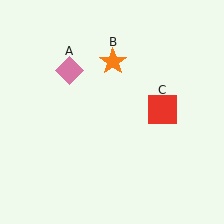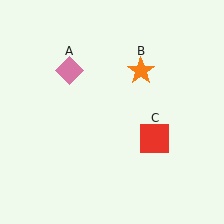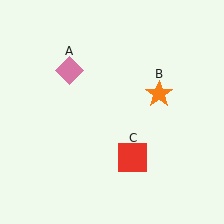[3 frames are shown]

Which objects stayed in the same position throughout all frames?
Pink diamond (object A) remained stationary.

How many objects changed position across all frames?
2 objects changed position: orange star (object B), red square (object C).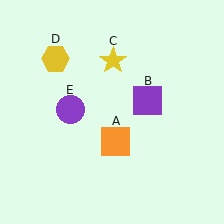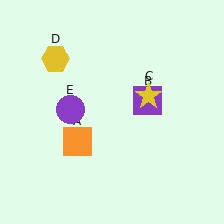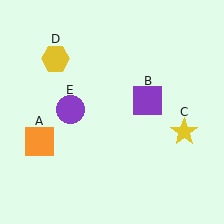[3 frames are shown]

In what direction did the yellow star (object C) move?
The yellow star (object C) moved down and to the right.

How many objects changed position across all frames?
2 objects changed position: orange square (object A), yellow star (object C).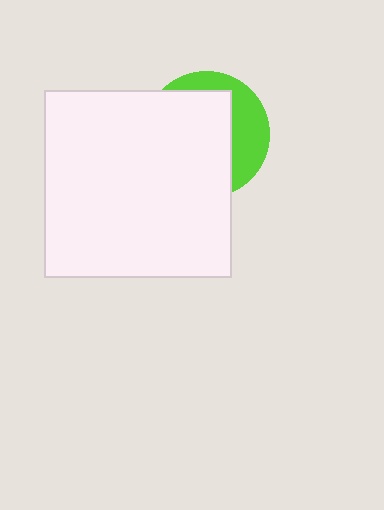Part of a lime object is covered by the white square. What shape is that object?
It is a circle.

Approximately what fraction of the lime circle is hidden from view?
Roughly 67% of the lime circle is hidden behind the white square.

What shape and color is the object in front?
The object in front is a white square.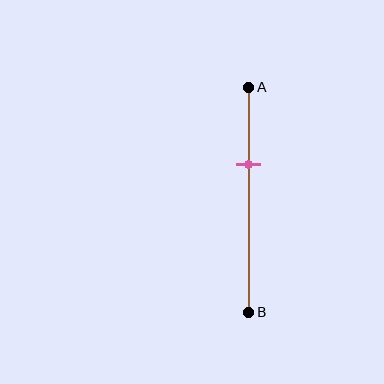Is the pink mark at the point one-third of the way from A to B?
Yes, the mark is approximately at the one-third point.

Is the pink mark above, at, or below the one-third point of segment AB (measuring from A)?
The pink mark is approximately at the one-third point of segment AB.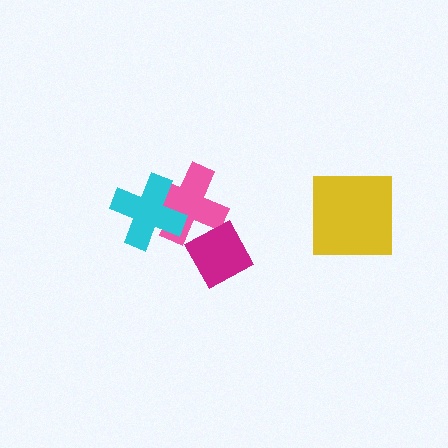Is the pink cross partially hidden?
Yes, it is partially covered by another shape.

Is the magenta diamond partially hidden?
No, no other shape covers it.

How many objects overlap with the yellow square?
0 objects overlap with the yellow square.